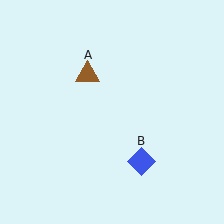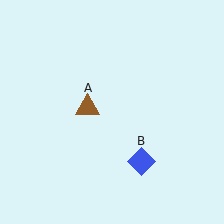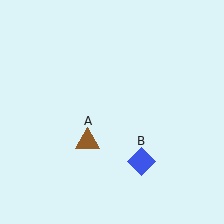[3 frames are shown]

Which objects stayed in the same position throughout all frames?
Blue diamond (object B) remained stationary.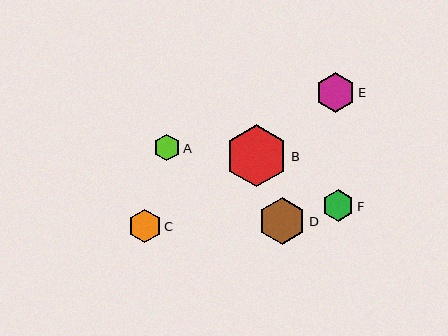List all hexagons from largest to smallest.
From largest to smallest: B, D, E, C, F, A.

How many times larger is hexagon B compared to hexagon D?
Hexagon B is approximately 1.3 times the size of hexagon D.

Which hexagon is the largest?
Hexagon B is the largest with a size of approximately 62 pixels.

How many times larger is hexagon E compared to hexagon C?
Hexagon E is approximately 1.2 times the size of hexagon C.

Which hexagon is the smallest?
Hexagon A is the smallest with a size of approximately 26 pixels.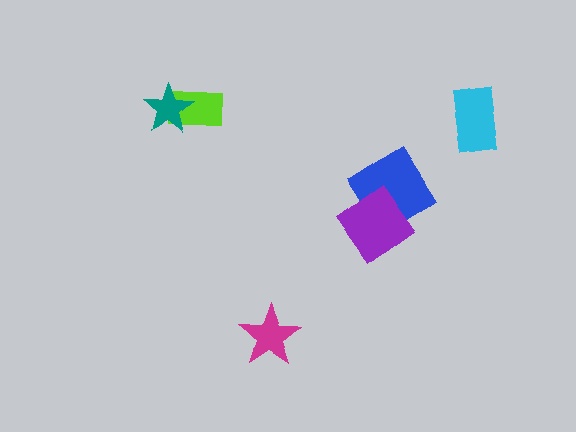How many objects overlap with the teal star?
1 object overlaps with the teal star.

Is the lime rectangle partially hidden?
Yes, it is partially covered by another shape.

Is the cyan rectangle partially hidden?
No, no other shape covers it.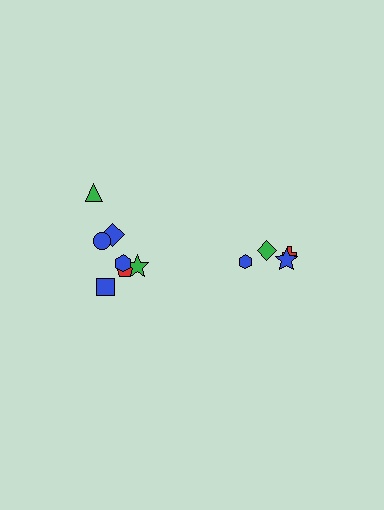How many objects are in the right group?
There are 4 objects.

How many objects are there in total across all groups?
There are 11 objects.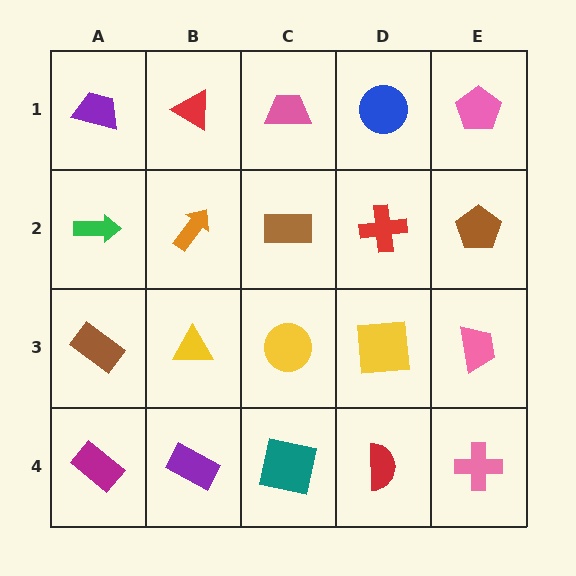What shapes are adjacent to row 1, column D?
A red cross (row 2, column D), a pink trapezoid (row 1, column C), a pink pentagon (row 1, column E).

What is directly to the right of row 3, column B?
A yellow circle.